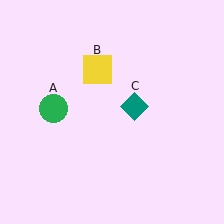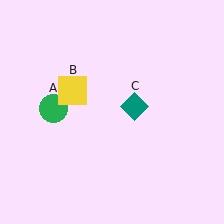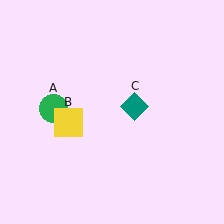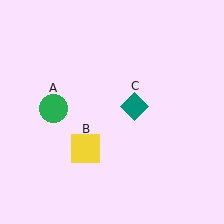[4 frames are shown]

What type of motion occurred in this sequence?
The yellow square (object B) rotated counterclockwise around the center of the scene.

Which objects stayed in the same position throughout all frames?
Green circle (object A) and teal diamond (object C) remained stationary.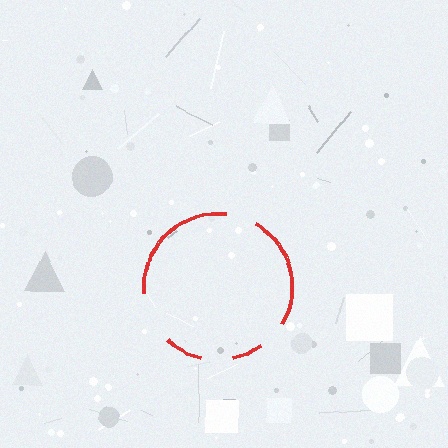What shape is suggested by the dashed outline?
The dashed outline suggests a circle.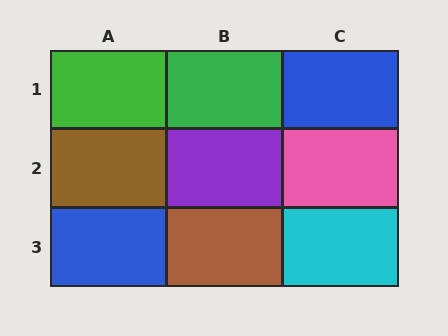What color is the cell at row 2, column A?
Brown.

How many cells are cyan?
1 cell is cyan.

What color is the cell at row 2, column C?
Pink.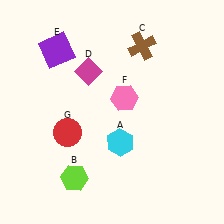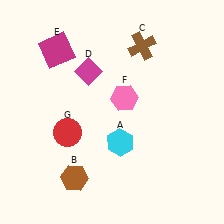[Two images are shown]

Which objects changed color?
B changed from lime to brown. E changed from purple to magenta.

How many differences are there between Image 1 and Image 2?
There are 2 differences between the two images.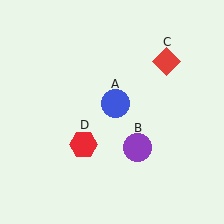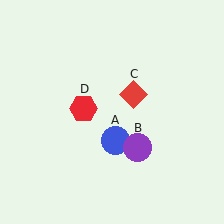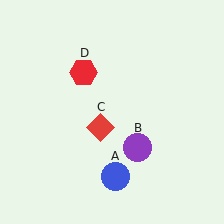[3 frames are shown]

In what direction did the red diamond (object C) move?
The red diamond (object C) moved down and to the left.